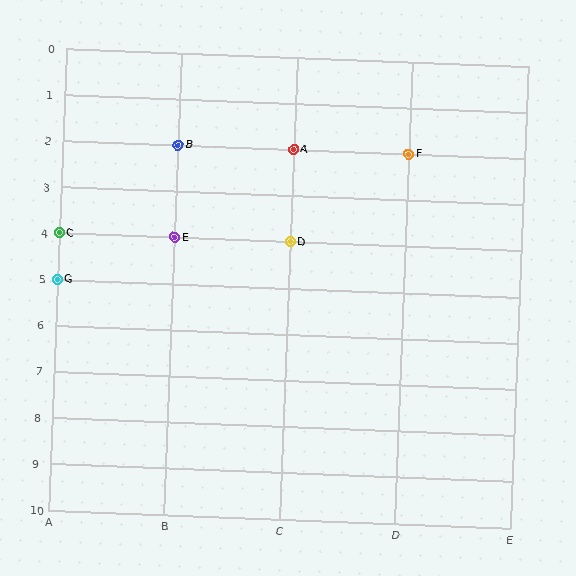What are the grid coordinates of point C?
Point C is at grid coordinates (A, 4).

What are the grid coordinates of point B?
Point B is at grid coordinates (B, 2).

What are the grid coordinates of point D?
Point D is at grid coordinates (C, 4).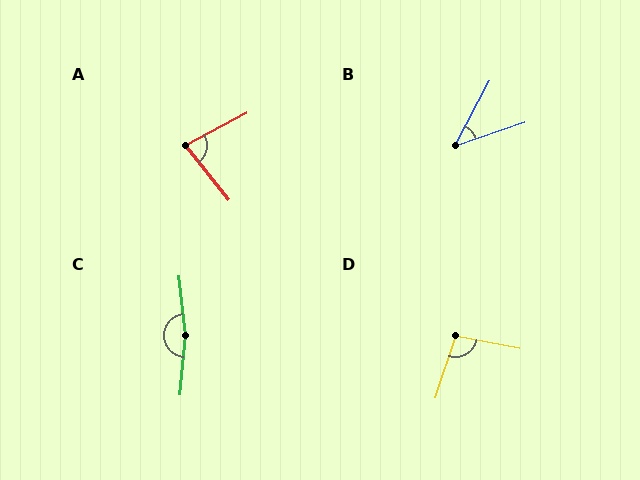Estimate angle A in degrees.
Approximately 80 degrees.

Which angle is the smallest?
B, at approximately 43 degrees.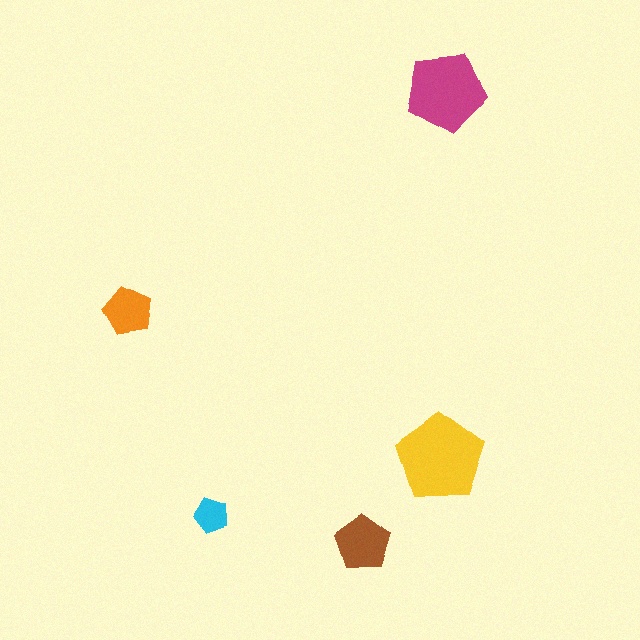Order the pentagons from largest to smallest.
the yellow one, the magenta one, the brown one, the orange one, the cyan one.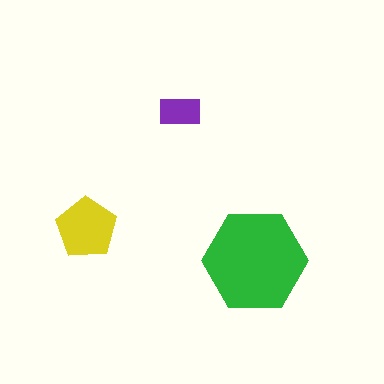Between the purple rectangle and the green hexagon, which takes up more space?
The green hexagon.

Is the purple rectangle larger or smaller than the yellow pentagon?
Smaller.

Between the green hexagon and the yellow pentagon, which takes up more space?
The green hexagon.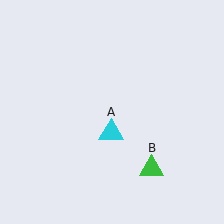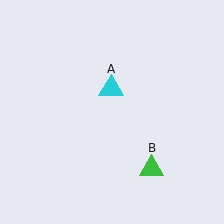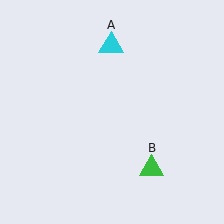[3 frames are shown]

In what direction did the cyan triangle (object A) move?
The cyan triangle (object A) moved up.